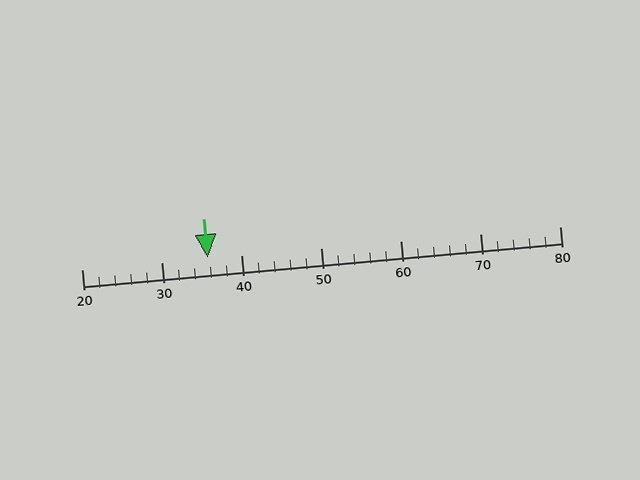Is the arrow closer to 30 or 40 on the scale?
The arrow is closer to 40.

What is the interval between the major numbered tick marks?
The major tick marks are spaced 10 units apart.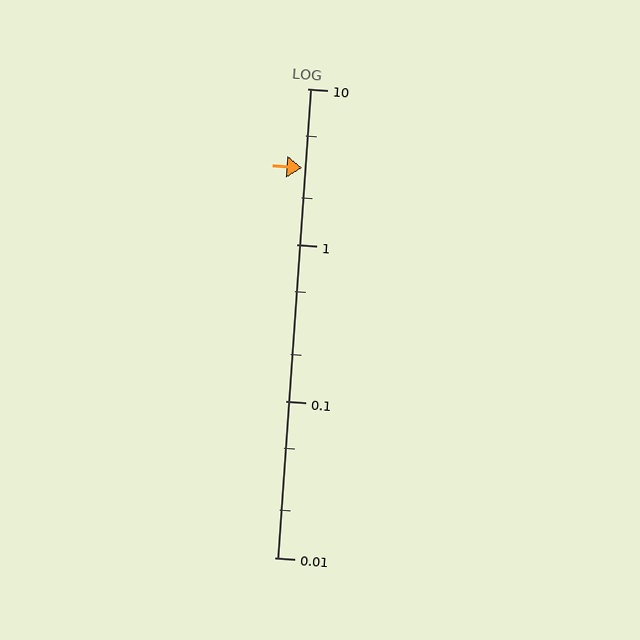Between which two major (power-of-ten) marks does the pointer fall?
The pointer is between 1 and 10.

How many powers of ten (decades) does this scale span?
The scale spans 3 decades, from 0.01 to 10.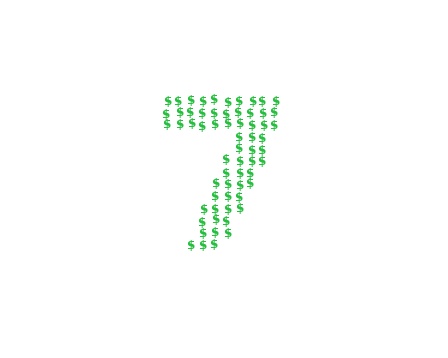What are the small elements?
The small elements are dollar signs.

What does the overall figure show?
The overall figure shows the digit 7.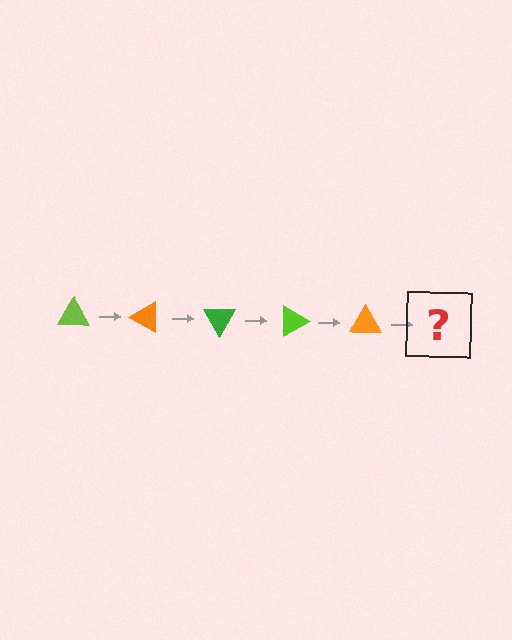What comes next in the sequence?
The next element should be a green triangle, rotated 150 degrees from the start.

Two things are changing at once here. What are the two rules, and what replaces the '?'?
The two rules are that it rotates 30 degrees each step and the color cycles through lime, orange, and green. The '?' should be a green triangle, rotated 150 degrees from the start.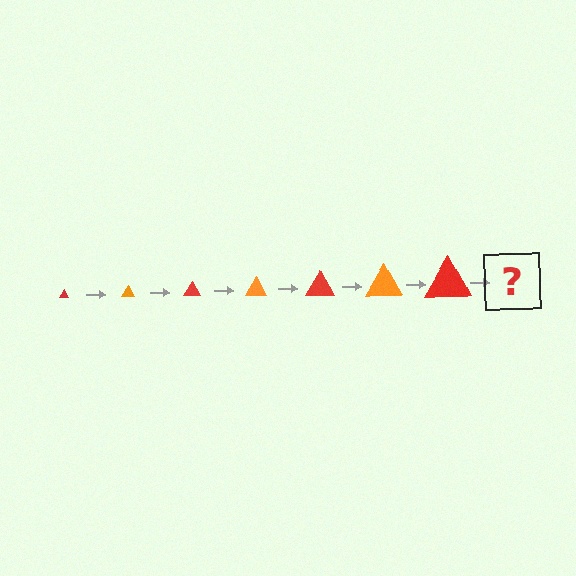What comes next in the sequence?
The next element should be an orange triangle, larger than the previous one.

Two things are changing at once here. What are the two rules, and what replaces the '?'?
The two rules are that the triangle grows larger each step and the color cycles through red and orange. The '?' should be an orange triangle, larger than the previous one.